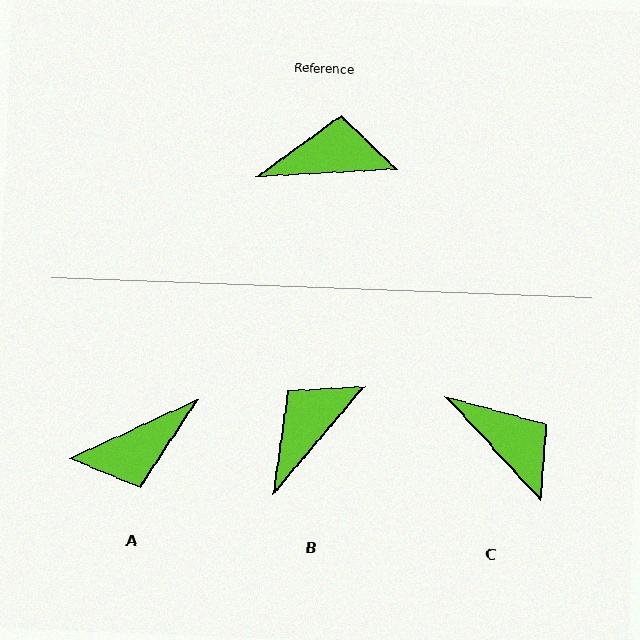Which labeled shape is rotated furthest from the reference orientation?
A, about 159 degrees away.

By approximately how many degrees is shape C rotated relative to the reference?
Approximately 50 degrees clockwise.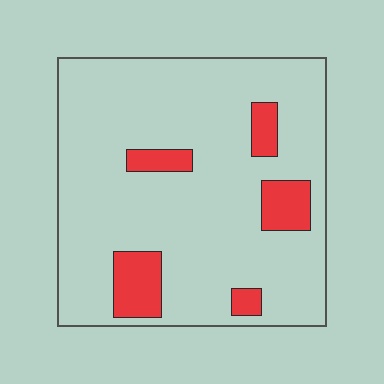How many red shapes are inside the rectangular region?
5.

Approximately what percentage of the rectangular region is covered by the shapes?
Approximately 15%.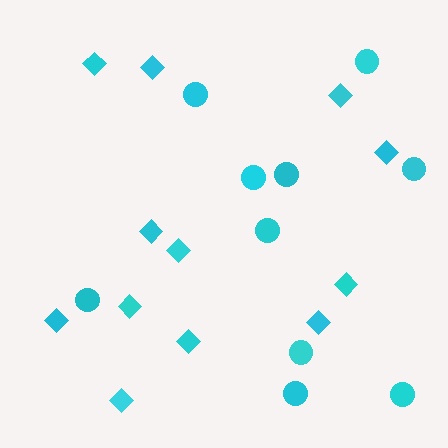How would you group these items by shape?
There are 2 groups: one group of diamonds (12) and one group of circles (10).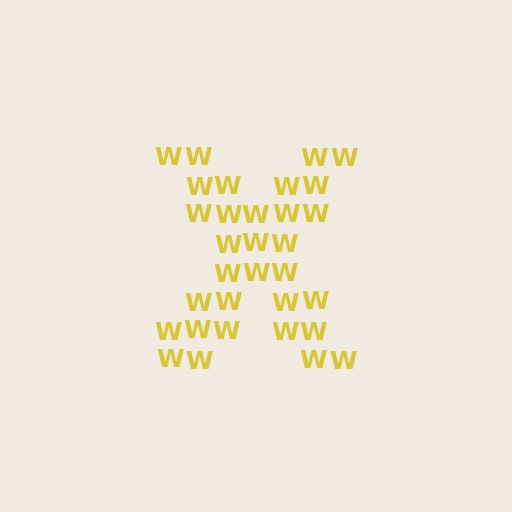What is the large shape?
The large shape is the letter X.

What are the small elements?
The small elements are letter W's.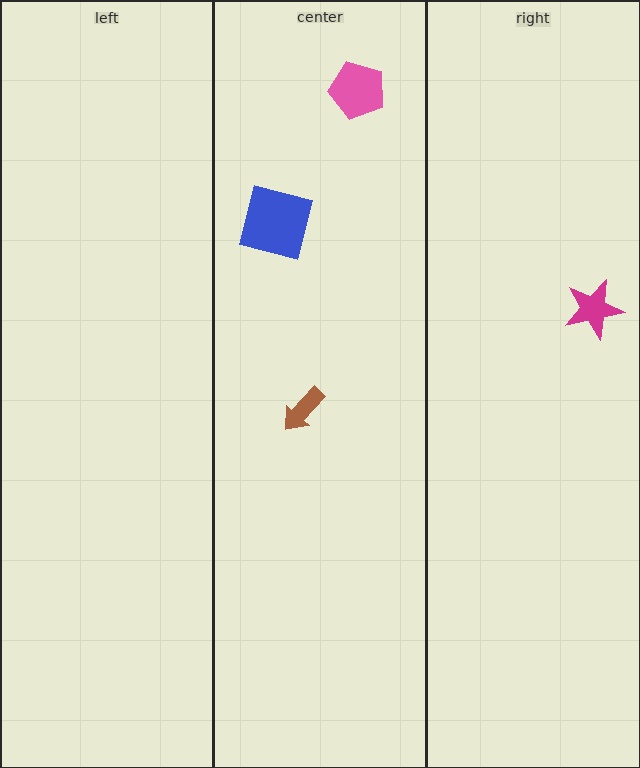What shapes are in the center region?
The brown arrow, the pink pentagon, the blue square.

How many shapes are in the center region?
3.